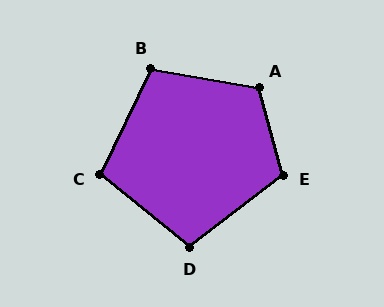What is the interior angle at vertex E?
Approximately 112 degrees (obtuse).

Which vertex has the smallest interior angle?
D, at approximately 103 degrees.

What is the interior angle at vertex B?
Approximately 106 degrees (obtuse).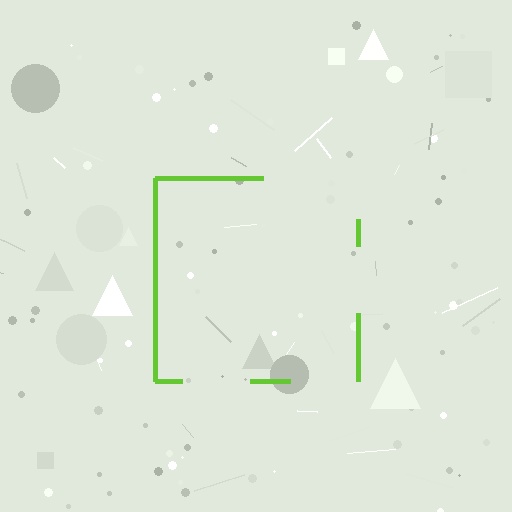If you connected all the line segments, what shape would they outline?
They would outline a square.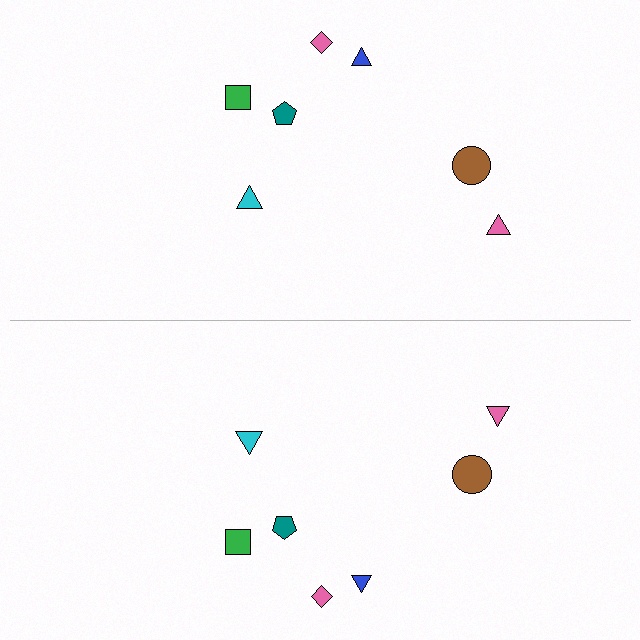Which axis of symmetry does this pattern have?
The pattern has a horizontal axis of symmetry running through the center of the image.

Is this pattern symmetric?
Yes, this pattern has bilateral (reflection) symmetry.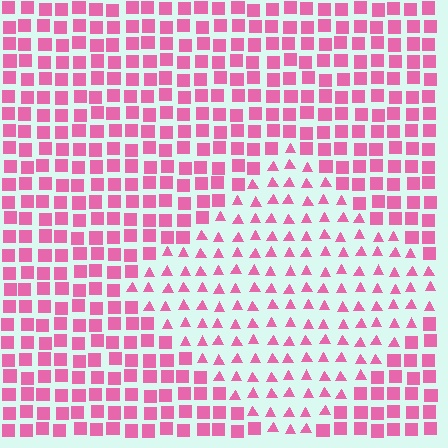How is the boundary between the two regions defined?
The boundary is defined by a change in element shape: triangles inside vs. squares outside. All elements share the same color and spacing.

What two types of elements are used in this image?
The image uses triangles inside the diamond region and squares outside it.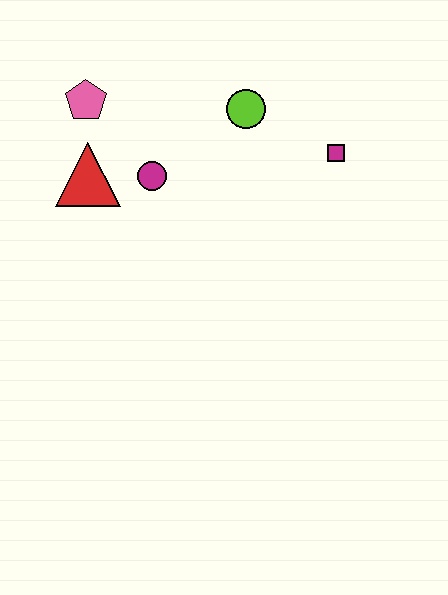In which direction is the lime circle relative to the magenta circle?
The lime circle is to the right of the magenta circle.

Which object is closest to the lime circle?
The magenta square is closest to the lime circle.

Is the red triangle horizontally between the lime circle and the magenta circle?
No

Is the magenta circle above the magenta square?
No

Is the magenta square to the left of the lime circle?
No